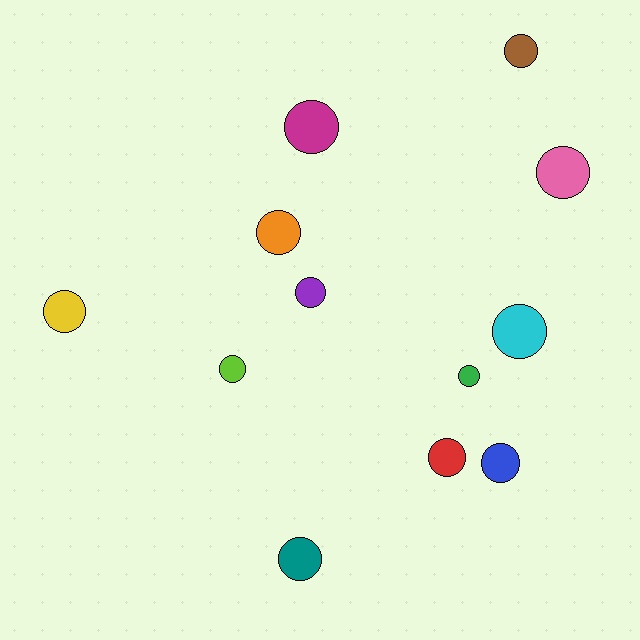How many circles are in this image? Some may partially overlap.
There are 12 circles.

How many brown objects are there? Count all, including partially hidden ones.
There is 1 brown object.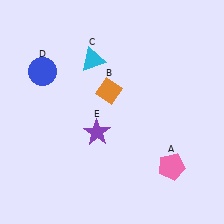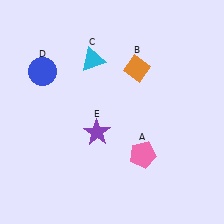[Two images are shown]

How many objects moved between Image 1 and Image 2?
2 objects moved between the two images.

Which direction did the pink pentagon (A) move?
The pink pentagon (A) moved left.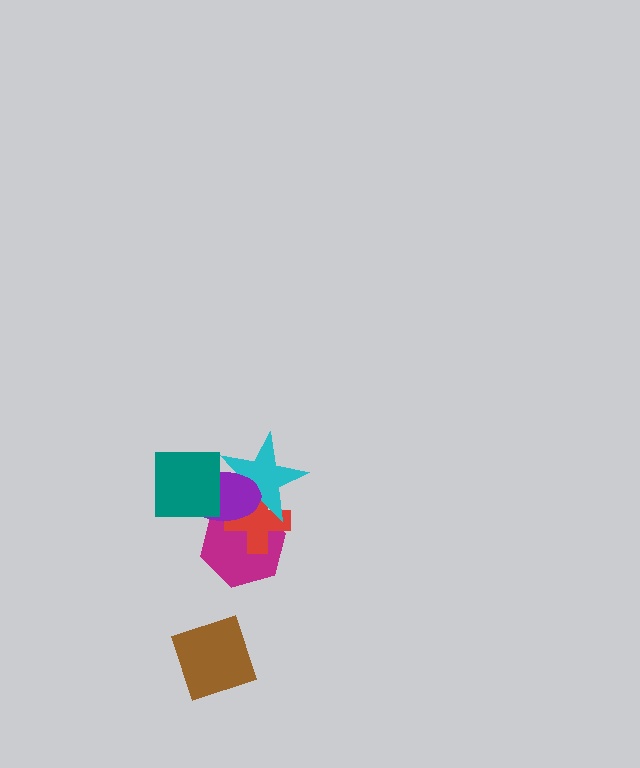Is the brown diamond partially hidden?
No, no other shape covers it.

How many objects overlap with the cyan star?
3 objects overlap with the cyan star.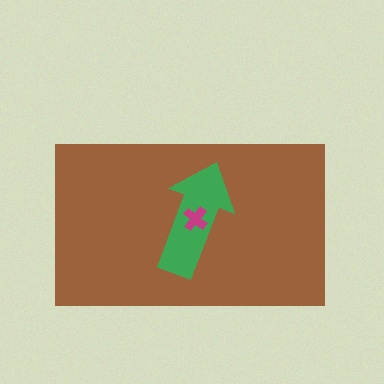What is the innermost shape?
The magenta cross.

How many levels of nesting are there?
3.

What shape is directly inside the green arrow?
The magenta cross.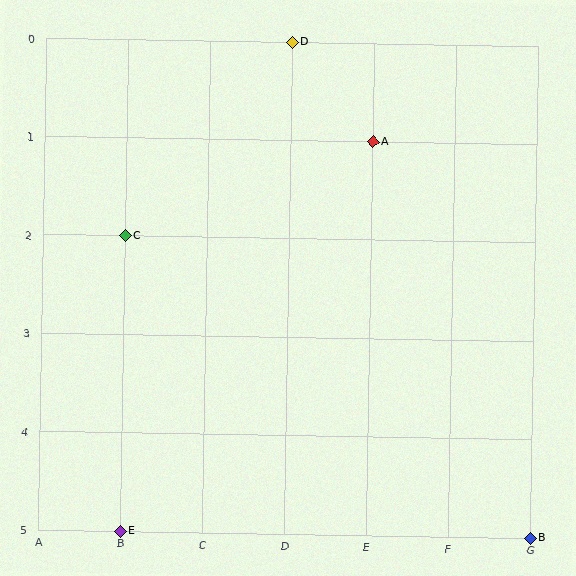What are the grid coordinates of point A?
Point A is at grid coordinates (E, 1).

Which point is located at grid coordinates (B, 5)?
Point E is at (B, 5).